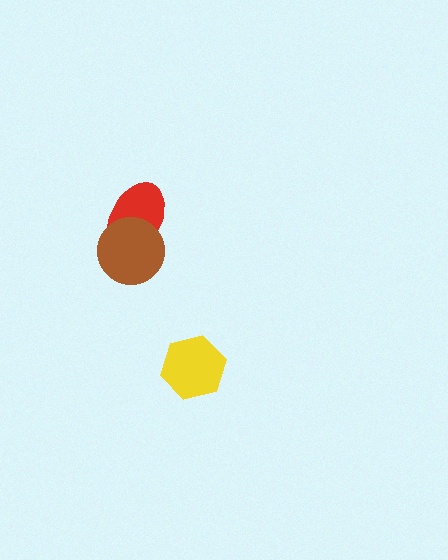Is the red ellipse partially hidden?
Yes, it is partially covered by another shape.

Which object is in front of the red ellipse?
The brown circle is in front of the red ellipse.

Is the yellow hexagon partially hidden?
No, no other shape covers it.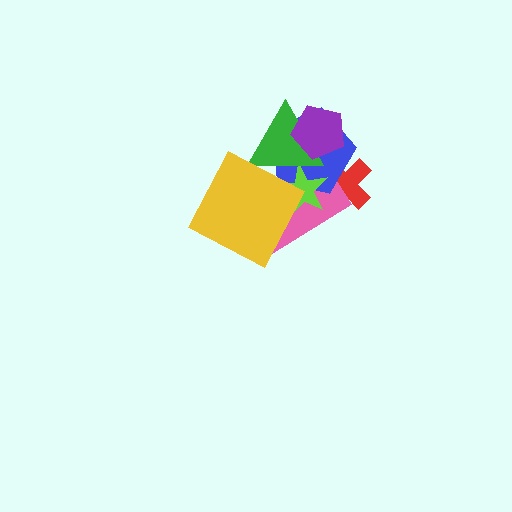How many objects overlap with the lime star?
5 objects overlap with the lime star.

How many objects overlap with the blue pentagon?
5 objects overlap with the blue pentagon.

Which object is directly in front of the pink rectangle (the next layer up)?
The blue pentagon is directly in front of the pink rectangle.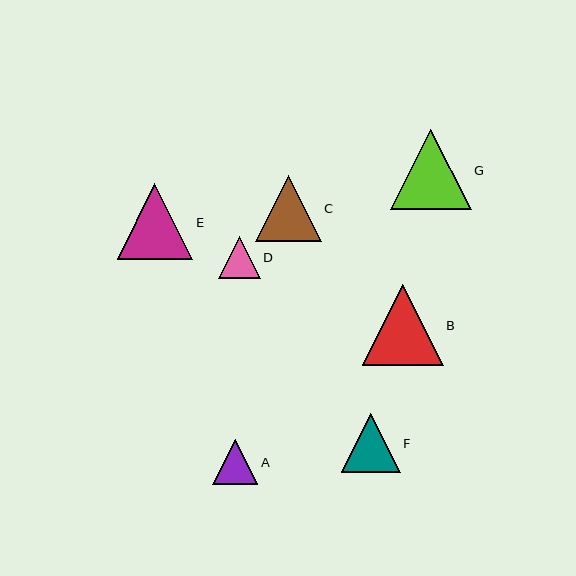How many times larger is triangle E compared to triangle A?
Triangle E is approximately 1.7 times the size of triangle A.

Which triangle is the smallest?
Triangle D is the smallest with a size of approximately 42 pixels.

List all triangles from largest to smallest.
From largest to smallest: B, G, E, C, F, A, D.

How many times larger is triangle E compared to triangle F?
Triangle E is approximately 1.3 times the size of triangle F.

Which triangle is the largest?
Triangle B is the largest with a size of approximately 81 pixels.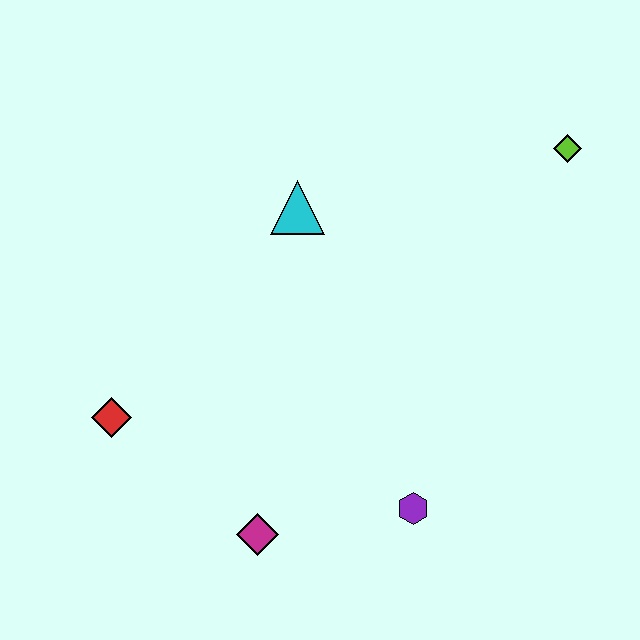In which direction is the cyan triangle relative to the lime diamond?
The cyan triangle is to the left of the lime diamond.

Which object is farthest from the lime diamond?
The red diamond is farthest from the lime diamond.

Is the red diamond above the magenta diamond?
Yes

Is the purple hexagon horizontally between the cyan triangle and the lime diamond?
Yes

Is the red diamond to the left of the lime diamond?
Yes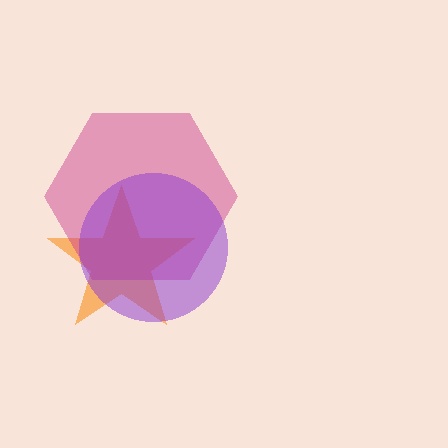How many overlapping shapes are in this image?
There are 3 overlapping shapes in the image.